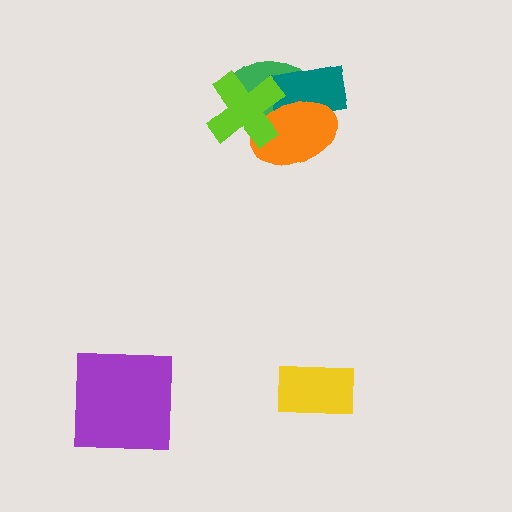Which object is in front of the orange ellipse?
The lime cross is in front of the orange ellipse.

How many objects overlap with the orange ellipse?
3 objects overlap with the orange ellipse.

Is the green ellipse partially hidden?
Yes, it is partially covered by another shape.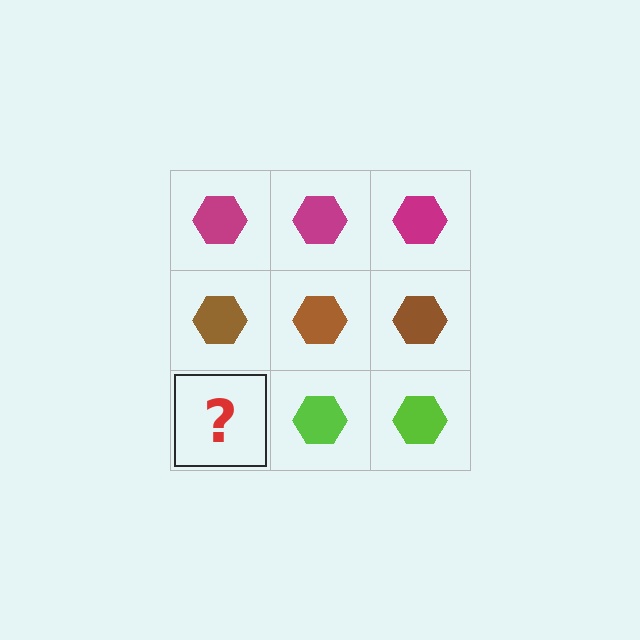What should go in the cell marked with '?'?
The missing cell should contain a lime hexagon.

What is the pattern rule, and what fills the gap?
The rule is that each row has a consistent color. The gap should be filled with a lime hexagon.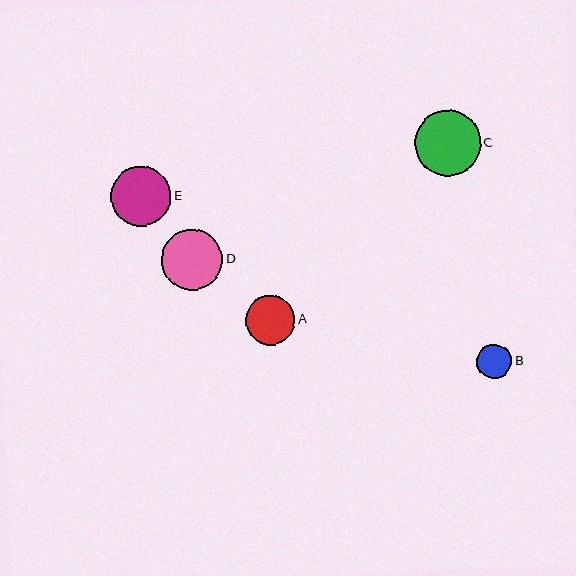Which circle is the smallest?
Circle B is the smallest with a size of approximately 35 pixels.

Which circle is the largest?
Circle C is the largest with a size of approximately 66 pixels.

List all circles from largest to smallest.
From largest to smallest: C, D, E, A, B.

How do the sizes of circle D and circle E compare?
Circle D and circle E are approximately the same size.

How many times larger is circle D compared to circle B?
Circle D is approximately 1.8 times the size of circle B.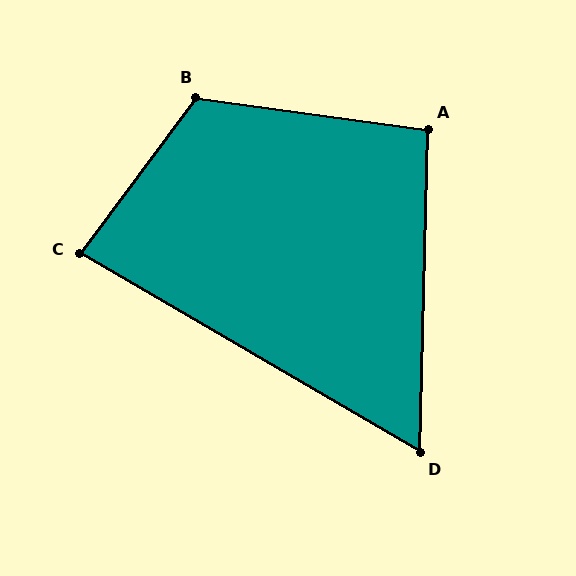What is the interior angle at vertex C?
Approximately 84 degrees (acute).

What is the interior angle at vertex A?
Approximately 96 degrees (obtuse).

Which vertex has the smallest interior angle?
D, at approximately 61 degrees.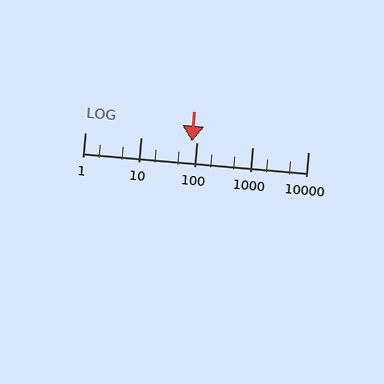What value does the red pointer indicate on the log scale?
The pointer indicates approximately 84.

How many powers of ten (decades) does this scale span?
The scale spans 4 decades, from 1 to 10000.